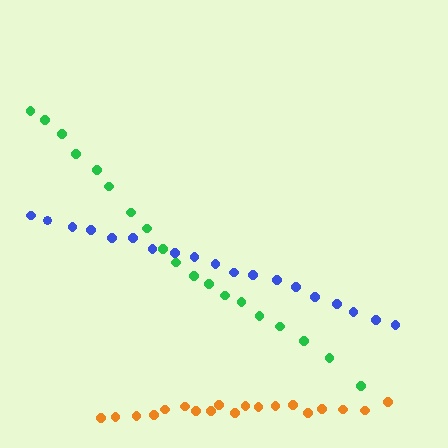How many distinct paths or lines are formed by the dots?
There are 3 distinct paths.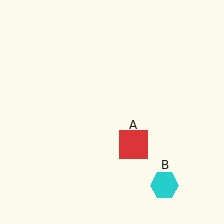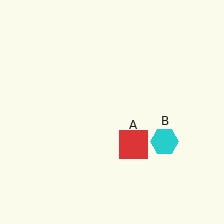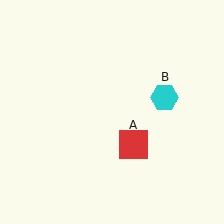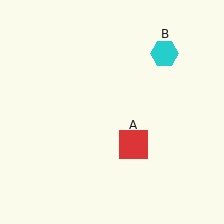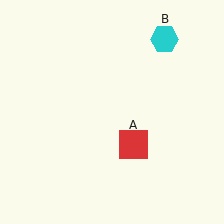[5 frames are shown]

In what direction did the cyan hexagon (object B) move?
The cyan hexagon (object B) moved up.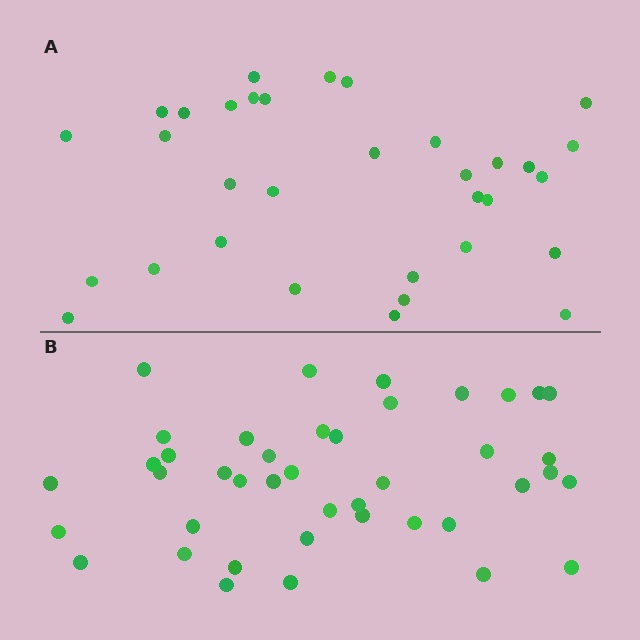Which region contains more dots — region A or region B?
Region B (the bottom region) has more dots.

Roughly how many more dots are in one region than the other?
Region B has roughly 8 or so more dots than region A.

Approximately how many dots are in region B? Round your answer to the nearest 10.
About 40 dots. (The exact count is 42, which rounds to 40.)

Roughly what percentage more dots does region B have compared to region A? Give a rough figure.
About 25% more.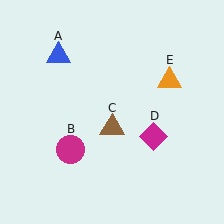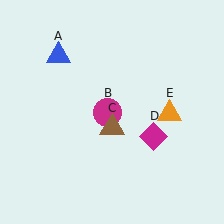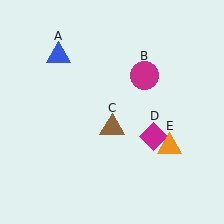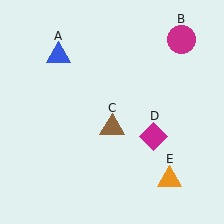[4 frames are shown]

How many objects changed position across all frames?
2 objects changed position: magenta circle (object B), orange triangle (object E).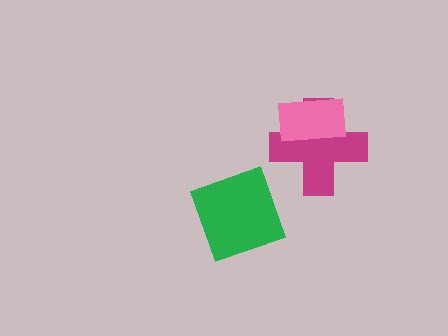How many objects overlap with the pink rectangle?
1 object overlaps with the pink rectangle.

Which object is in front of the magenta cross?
The pink rectangle is in front of the magenta cross.